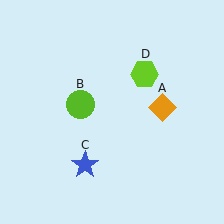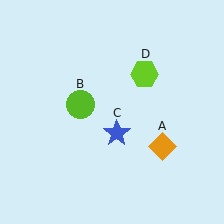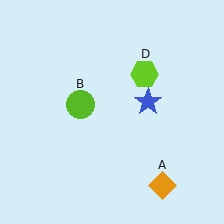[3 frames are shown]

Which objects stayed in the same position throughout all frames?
Lime circle (object B) and lime hexagon (object D) remained stationary.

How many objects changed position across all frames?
2 objects changed position: orange diamond (object A), blue star (object C).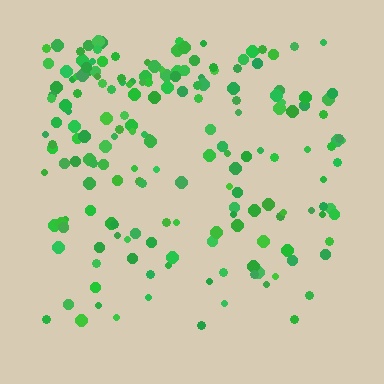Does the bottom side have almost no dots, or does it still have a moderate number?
Still a moderate number, just noticeably fewer than the top.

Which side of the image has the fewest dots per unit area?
The bottom.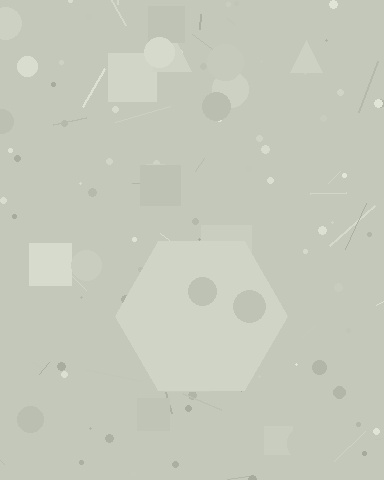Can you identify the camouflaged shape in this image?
The camouflaged shape is a hexagon.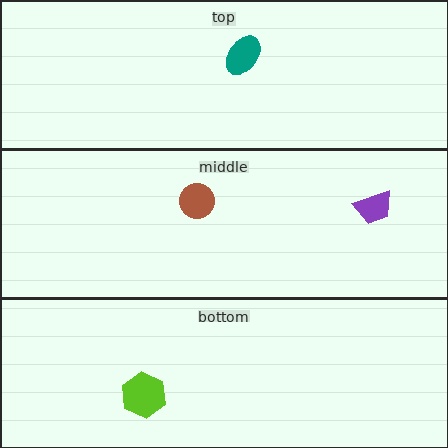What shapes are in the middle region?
The purple trapezoid, the brown circle.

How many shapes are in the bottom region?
1.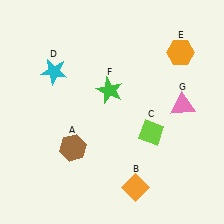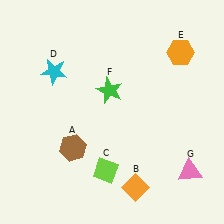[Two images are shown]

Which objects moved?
The objects that moved are: the lime diamond (C), the pink triangle (G).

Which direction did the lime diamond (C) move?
The lime diamond (C) moved left.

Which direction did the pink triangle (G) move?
The pink triangle (G) moved down.